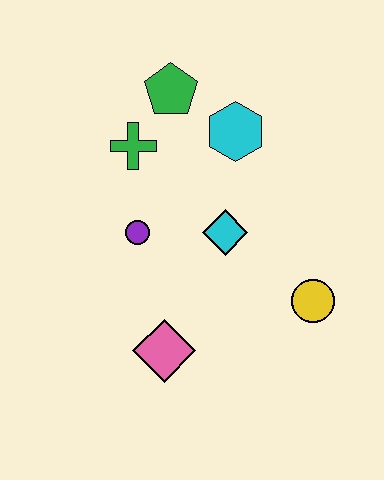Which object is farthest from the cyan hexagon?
The pink diamond is farthest from the cyan hexagon.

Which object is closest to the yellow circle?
The cyan diamond is closest to the yellow circle.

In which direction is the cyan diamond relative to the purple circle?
The cyan diamond is to the right of the purple circle.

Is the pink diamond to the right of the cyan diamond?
No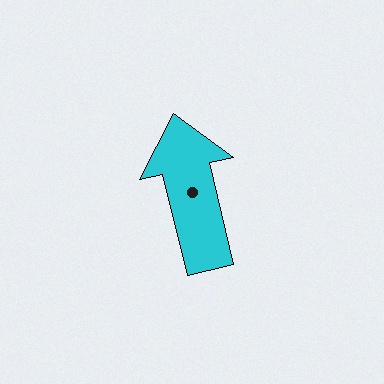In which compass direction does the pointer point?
North.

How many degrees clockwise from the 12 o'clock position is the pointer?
Approximately 347 degrees.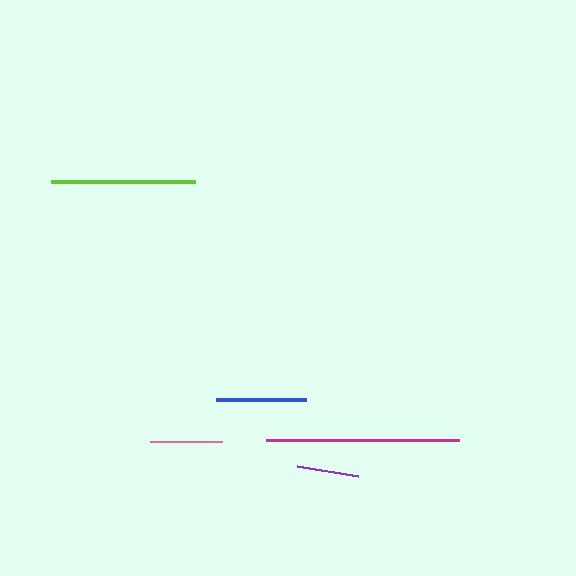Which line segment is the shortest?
The purple line is the shortest at approximately 63 pixels.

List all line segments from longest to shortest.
From longest to shortest: magenta, lime, blue, pink, purple.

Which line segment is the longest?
The magenta line is the longest at approximately 192 pixels.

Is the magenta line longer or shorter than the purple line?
The magenta line is longer than the purple line.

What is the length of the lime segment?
The lime segment is approximately 144 pixels long.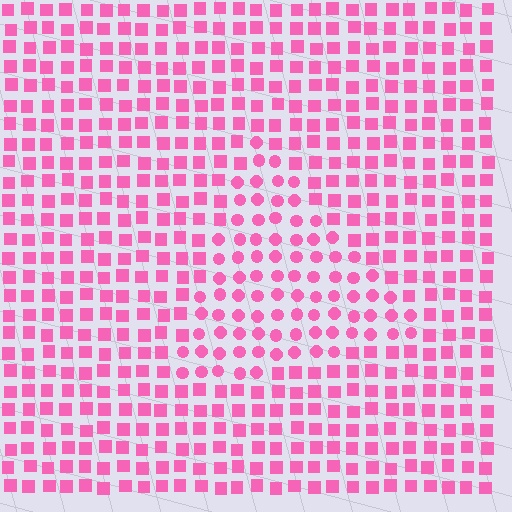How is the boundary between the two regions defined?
The boundary is defined by a change in element shape: circles inside vs. squares outside. All elements share the same color and spacing.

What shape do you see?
I see a triangle.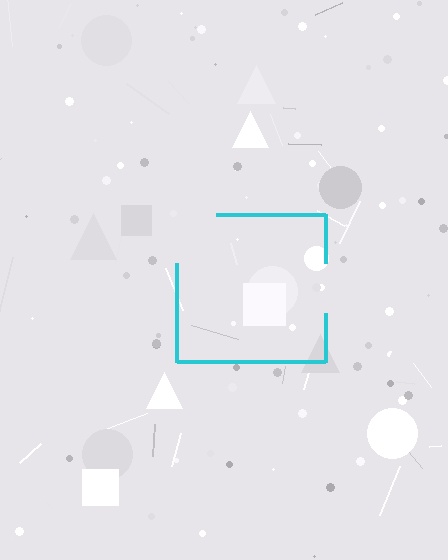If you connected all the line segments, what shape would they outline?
They would outline a square.